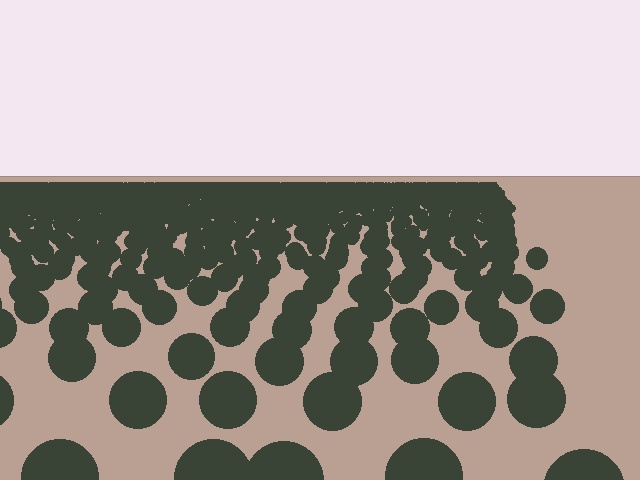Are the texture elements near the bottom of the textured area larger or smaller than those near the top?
Larger. Near the bottom, elements are closer to the viewer and appear at a bigger on-screen size.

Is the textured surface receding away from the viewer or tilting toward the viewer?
The surface is receding away from the viewer. Texture elements get smaller and denser toward the top.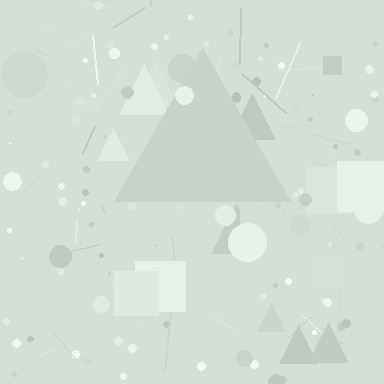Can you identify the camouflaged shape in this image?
The camouflaged shape is a triangle.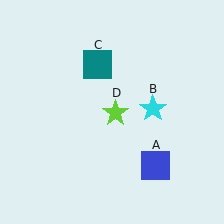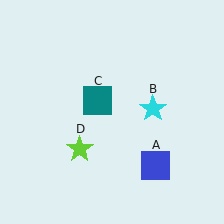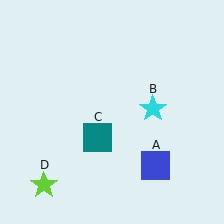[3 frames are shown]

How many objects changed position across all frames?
2 objects changed position: teal square (object C), lime star (object D).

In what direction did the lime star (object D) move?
The lime star (object D) moved down and to the left.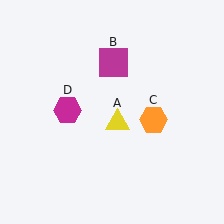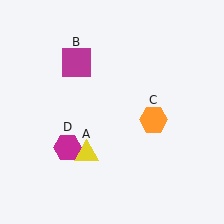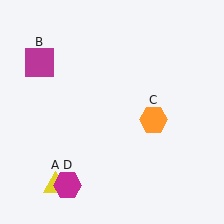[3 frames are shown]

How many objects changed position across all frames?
3 objects changed position: yellow triangle (object A), magenta square (object B), magenta hexagon (object D).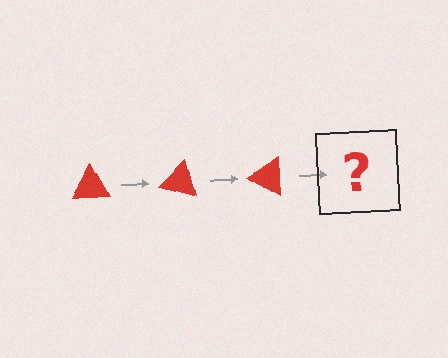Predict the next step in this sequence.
The next step is a red triangle rotated 45 degrees.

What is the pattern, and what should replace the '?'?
The pattern is that the triangle rotates 15 degrees each step. The '?' should be a red triangle rotated 45 degrees.